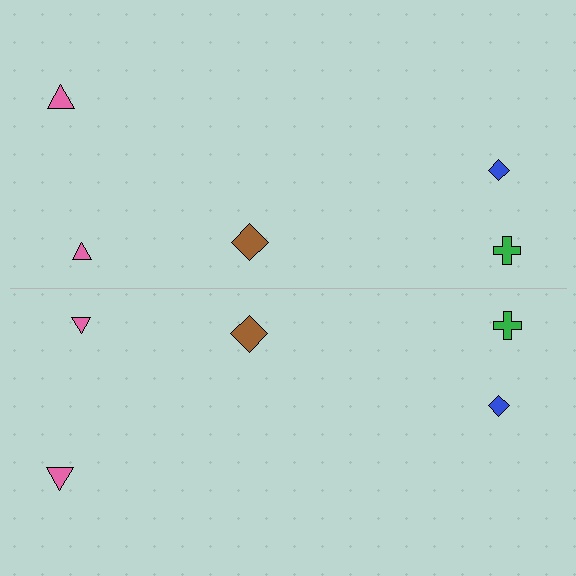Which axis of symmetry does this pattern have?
The pattern has a horizontal axis of symmetry running through the center of the image.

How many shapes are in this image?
There are 10 shapes in this image.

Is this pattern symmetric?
Yes, this pattern has bilateral (reflection) symmetry.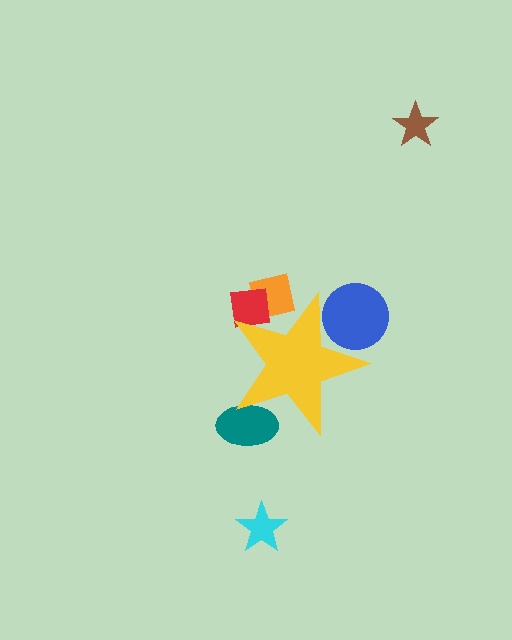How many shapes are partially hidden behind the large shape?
4 shapes are partially hidden.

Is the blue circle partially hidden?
Yes, the blue circle is partially hidden behind the yellow star.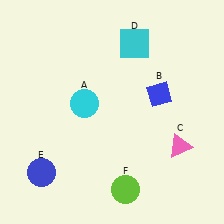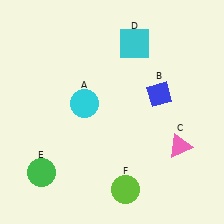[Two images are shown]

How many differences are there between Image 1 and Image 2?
There is 1 difference between the two images.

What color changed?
The circle (E) changed from blue in Image 1 to green in Image 2.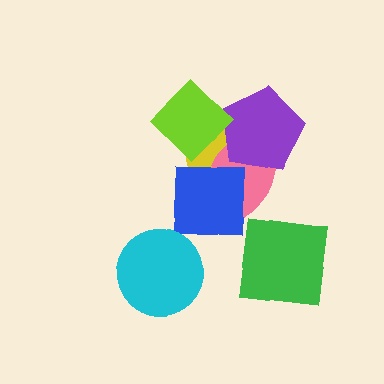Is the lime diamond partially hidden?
No, no other shape covers it.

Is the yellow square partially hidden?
Yes, it is partially covered by another shape.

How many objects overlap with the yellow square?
4 objects overlap with the yellow square.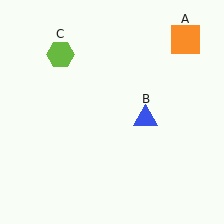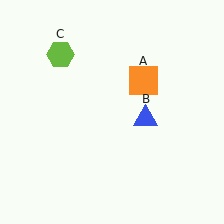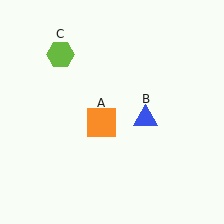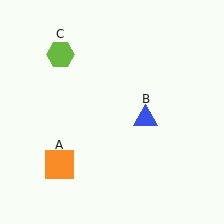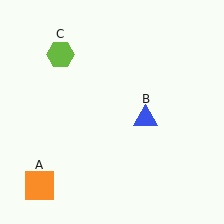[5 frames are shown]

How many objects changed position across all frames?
1 object changed position: orange square (object A).